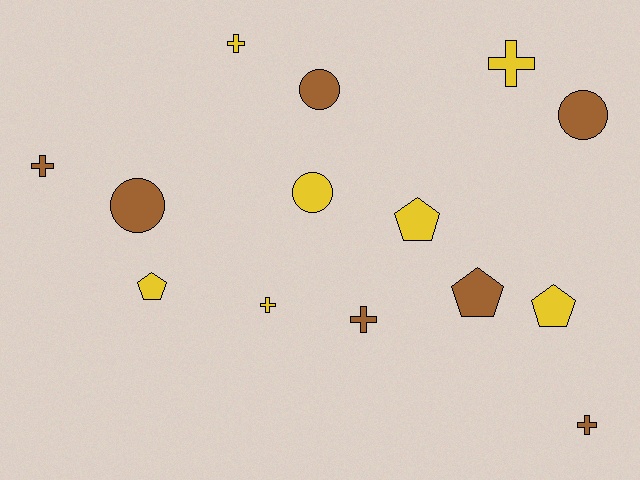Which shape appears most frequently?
Cross, with 6 objects.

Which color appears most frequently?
Yellow, with 7 objects.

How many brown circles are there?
There are 3 brown circles.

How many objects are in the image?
There are 14 objects.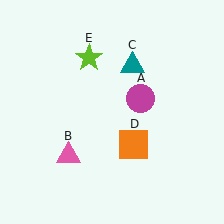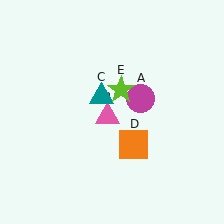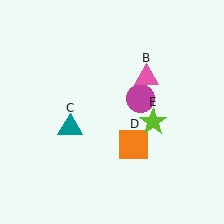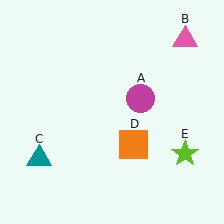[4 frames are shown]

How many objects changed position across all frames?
3 objects changed position: pink triangle (object B), teal triangle (object C), lime star (object E).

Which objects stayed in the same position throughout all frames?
Magenta circle (object A) and orange square (object D) remained stationary.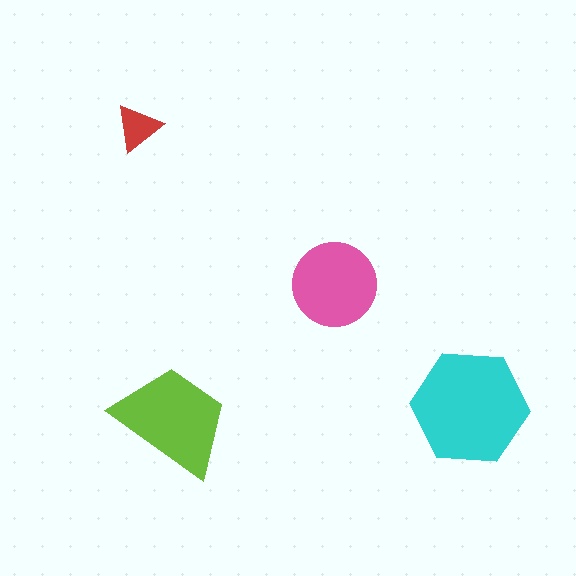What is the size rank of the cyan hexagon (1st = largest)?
1st.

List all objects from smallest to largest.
The red triangle, the pink circle, the lime trapezoid, the cyan hexagon.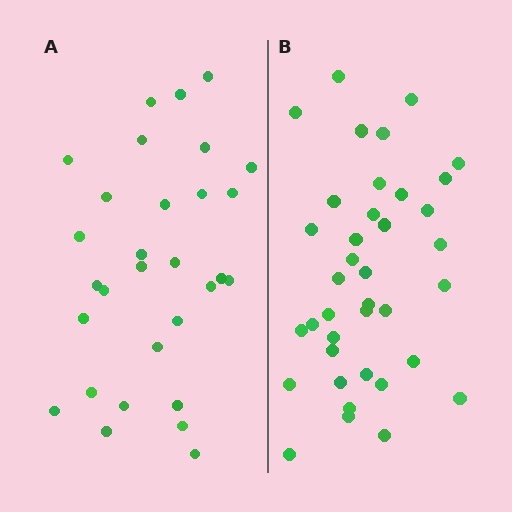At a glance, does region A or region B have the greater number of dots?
Region B (the right region) has more dots.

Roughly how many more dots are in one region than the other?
Region B has roughly 8 or so more dots than region A.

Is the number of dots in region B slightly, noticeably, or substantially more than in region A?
Region B has noticeably more, but not dramatically so. The ratio is roughly 1.3 to 1.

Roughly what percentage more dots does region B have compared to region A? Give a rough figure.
About 25% more.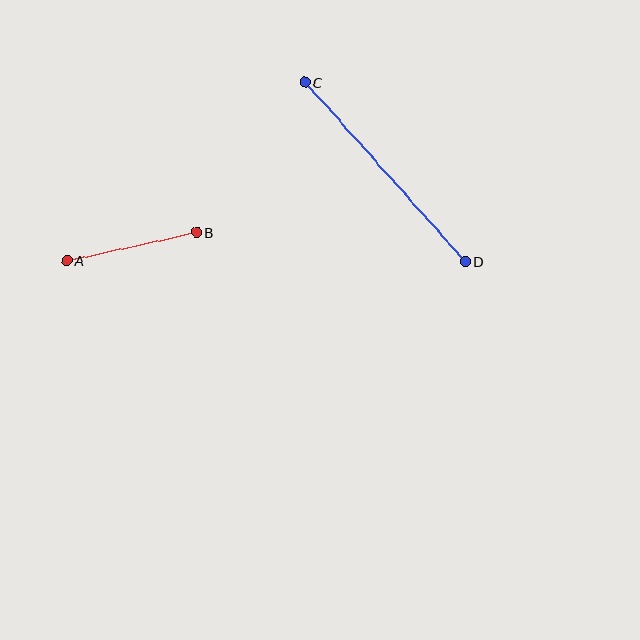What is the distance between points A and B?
The distance is approximately 133 pixels.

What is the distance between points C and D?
The distance is approximately 240 pixels.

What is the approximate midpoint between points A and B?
The midpoint is at approximately (132, 246) pixels.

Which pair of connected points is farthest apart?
Points C and D are farthest apart.